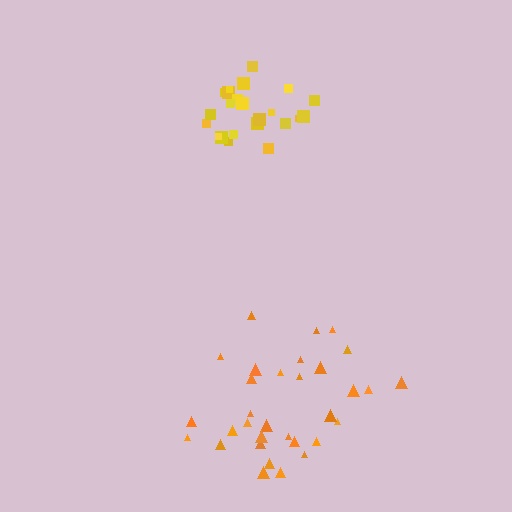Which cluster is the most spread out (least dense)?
Orange.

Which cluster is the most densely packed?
Yellow.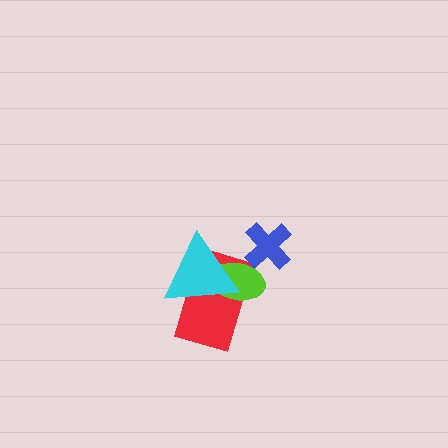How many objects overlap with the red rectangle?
2 objects overlap with the red rectangle.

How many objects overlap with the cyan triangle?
2 objects overlap with the cyan triangle.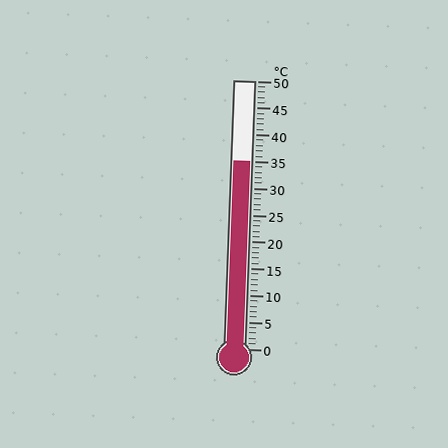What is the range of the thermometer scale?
The thermometer scale ranges from 0°C to 50°C.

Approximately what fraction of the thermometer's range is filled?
The thermometer is filled to approximately 70% of its range.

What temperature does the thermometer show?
The thermometer shows approximately 35°C.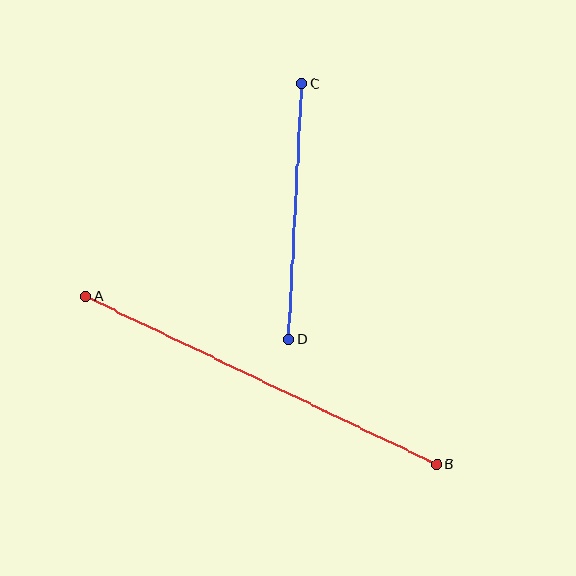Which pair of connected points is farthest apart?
Points A and B are farthest apart.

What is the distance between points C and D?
The distance is approximately 256 pixels.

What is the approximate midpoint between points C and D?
The midpoint is at approximately (295, 211) pixels.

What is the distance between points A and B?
The distance is approximately 389 pixels.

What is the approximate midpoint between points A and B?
The midpoint is at approximately (261, 380) pixels.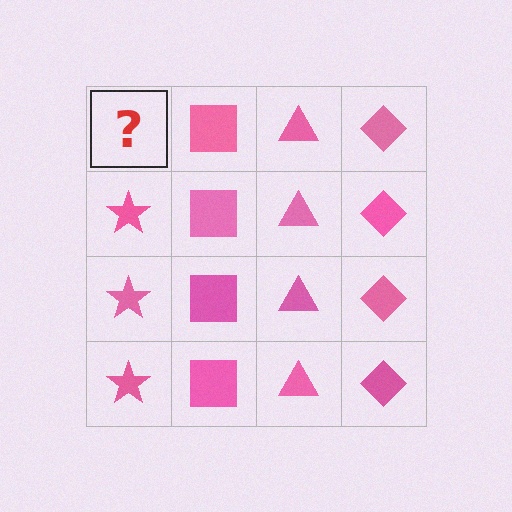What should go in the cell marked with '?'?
The missing cell should contain a pink star.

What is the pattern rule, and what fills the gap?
The rule is that each column has a consistent shape. The gap should be filled with a pink star.